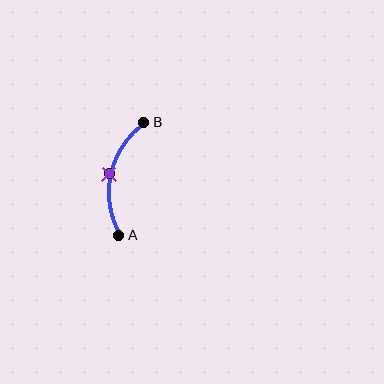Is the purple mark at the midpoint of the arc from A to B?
Yes. The purple mark lies on the arc at equal arc-length from both A and B — it is the arc midpoint.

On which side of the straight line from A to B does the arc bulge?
The arc bulges to the left of the straight line connecting A and B.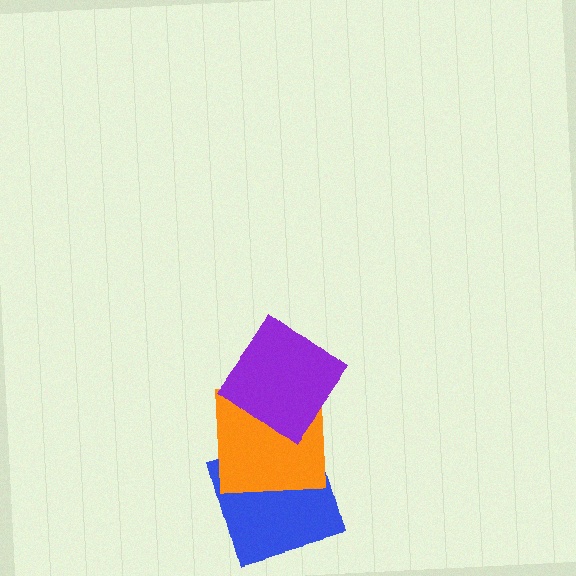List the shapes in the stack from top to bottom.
From top to bottom: the purple diamond, the orange square, the blue square.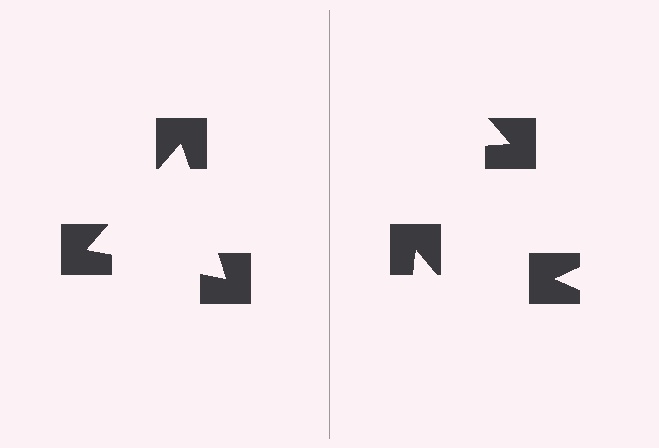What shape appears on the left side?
An illusory triangle.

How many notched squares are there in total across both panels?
6 — 3 on each side.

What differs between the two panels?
The notched squares are positioned identically on both sides; only the wedge orientations differ. On the left they align to a triangle; on the right they are misaligned.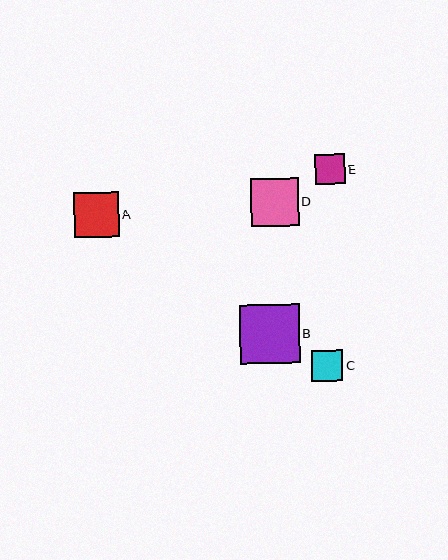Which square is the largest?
Square B is the largest with a size of approximately 60 pixels.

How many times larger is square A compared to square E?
Square A is approximately 1.5 times the size of square E.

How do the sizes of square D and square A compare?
Square D and square A are approximately the same size.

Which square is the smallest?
Square E is the smallest with a size of approximately 30 pixels.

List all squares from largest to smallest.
From largest to smallest: B, D, A, C, E.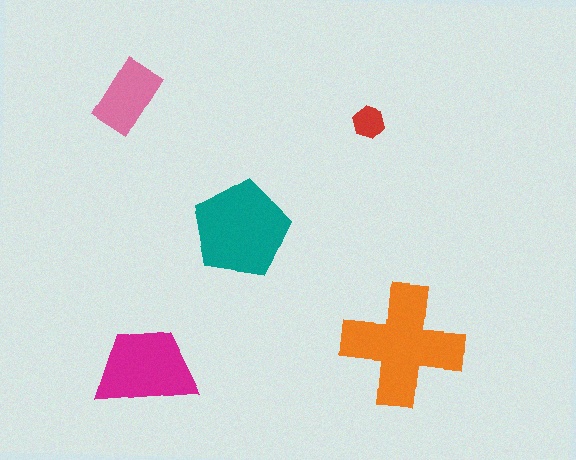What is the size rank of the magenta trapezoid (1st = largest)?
3rd.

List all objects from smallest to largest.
The red hexagon, the pink rectangle, the magenta trapezoid, the teal pentagon, the orange cross.